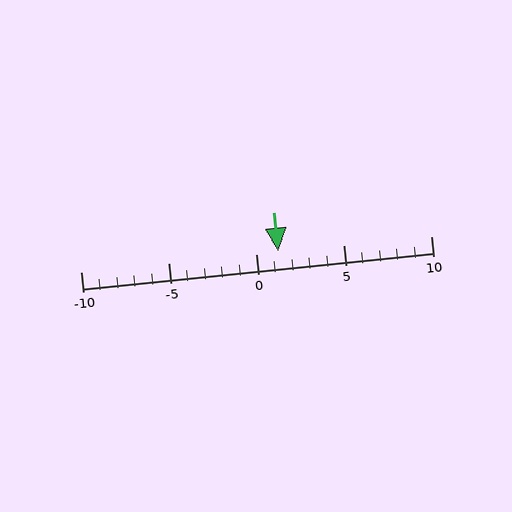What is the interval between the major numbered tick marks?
The major tick marks are spaced 5 units apart.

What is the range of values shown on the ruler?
The ruler shows values from -10 to 10.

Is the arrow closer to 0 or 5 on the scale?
The arrow is closer to 0.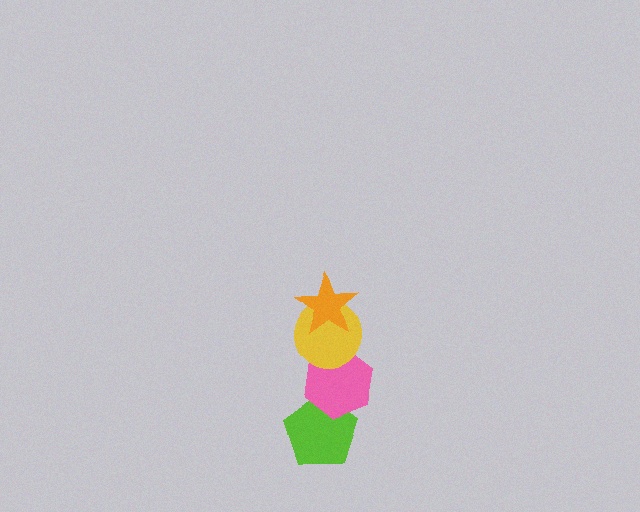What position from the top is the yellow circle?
The yellow circle is 2nd from the top.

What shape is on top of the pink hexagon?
The yellow circle is on top of the pink hexagon.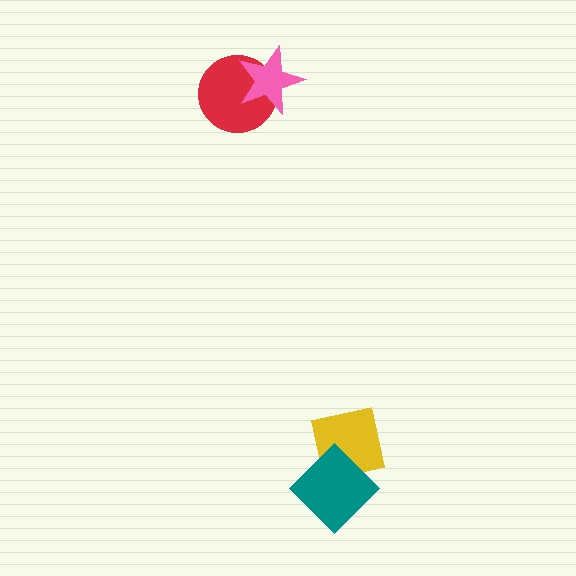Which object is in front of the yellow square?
The teal diamond is in front of the yellow square.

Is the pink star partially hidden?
No, no other shape covers it.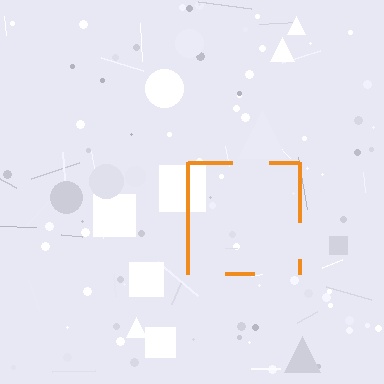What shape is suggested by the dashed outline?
The dashed outline suggests a square.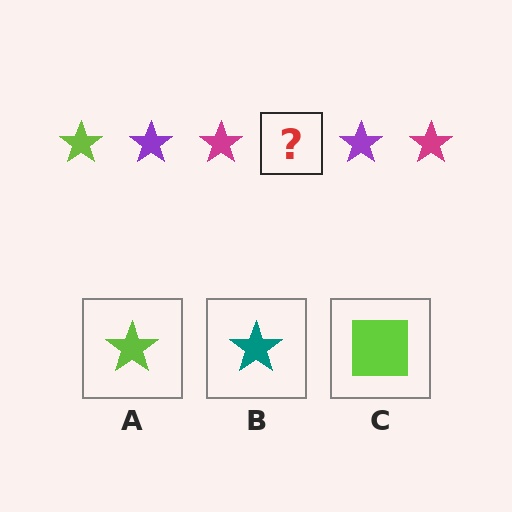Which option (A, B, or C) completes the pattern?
A.